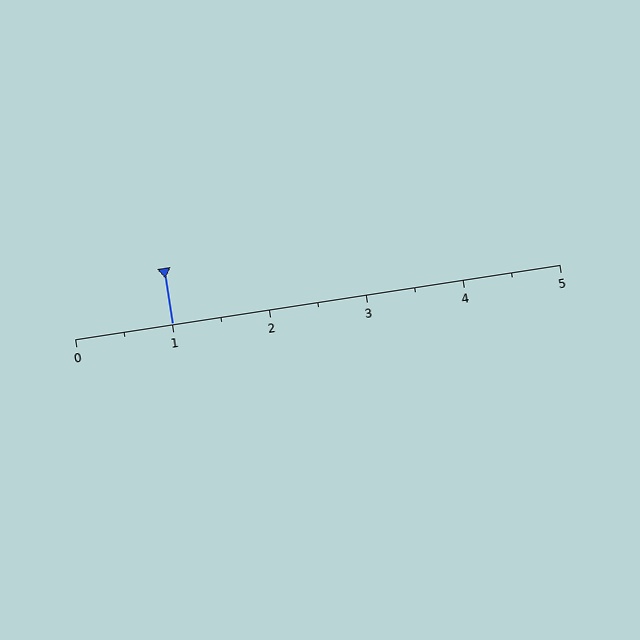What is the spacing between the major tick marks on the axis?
The major ticks are spaced 1 apart.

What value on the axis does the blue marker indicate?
The marker indicates approximately 1.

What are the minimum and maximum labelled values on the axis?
The axis runs from 0 to 5.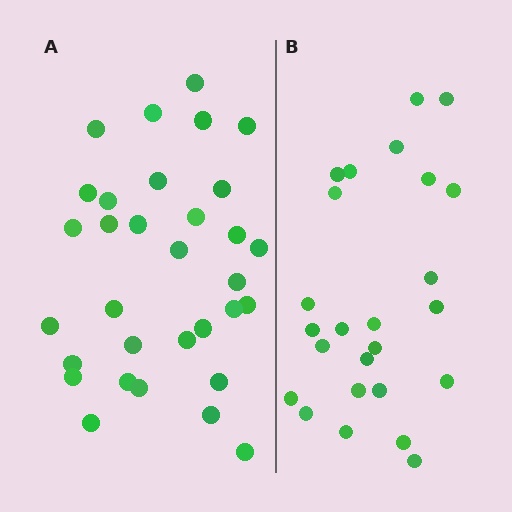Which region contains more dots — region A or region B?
Region A (the left region) has more dots.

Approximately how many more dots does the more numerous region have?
Region A has roughly 8 or so more dots than region B.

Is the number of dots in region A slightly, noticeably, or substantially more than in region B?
Region A has noticeably more, but not dramatically so. The ratio is roughly 1.3 to 1.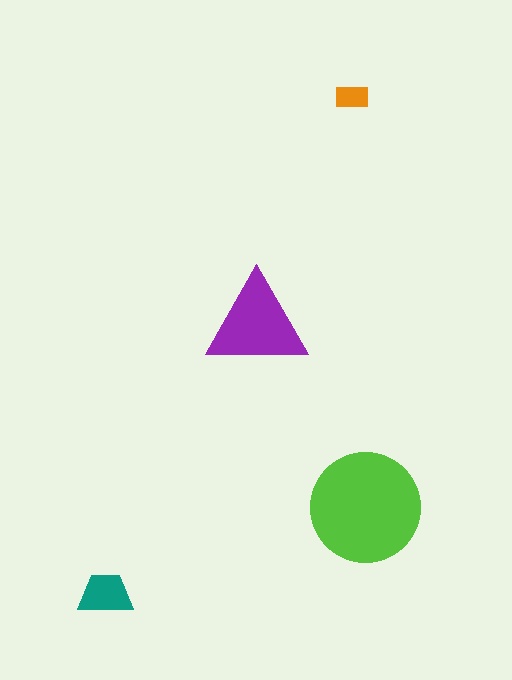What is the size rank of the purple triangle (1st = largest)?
2nd.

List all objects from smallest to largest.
The orange rectangle, the teal trapezoid, the purple triangle, the lime circle.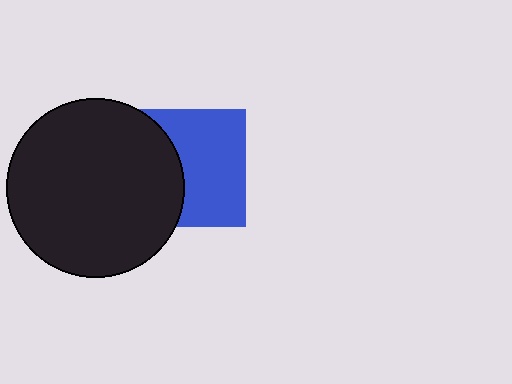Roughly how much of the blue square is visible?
About half of it is visible (roughly 61%).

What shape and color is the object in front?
The object in front is a black circle.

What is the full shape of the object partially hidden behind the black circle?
The partially hidden object is a blue square.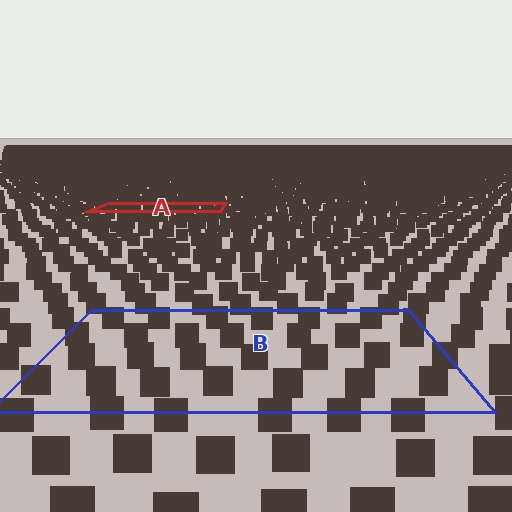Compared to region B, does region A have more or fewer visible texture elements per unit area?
Region A has more texture elements per unit area — they are packed more densely because it is farther away.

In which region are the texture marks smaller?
The texture marks are smaller in region A, because it is farther away.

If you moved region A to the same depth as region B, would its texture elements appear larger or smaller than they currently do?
They would appear larger. At a closer depth, the same texture elements are projected at a bigger on-screen size.